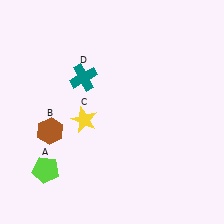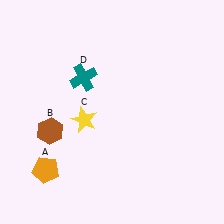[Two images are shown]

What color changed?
The pentagon (A) changed from lime in Image 1 to orange in Image 2.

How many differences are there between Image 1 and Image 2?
There is 1 difference between the two images.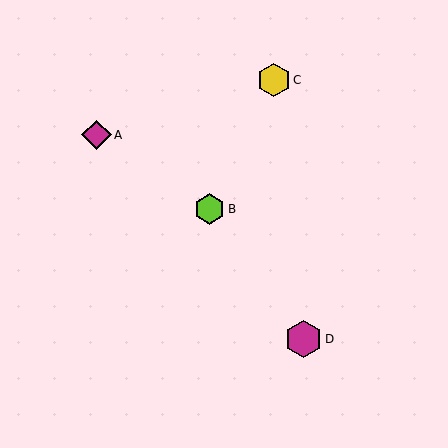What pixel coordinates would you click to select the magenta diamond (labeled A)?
Click at (96, 135) to select the magenta diamond A.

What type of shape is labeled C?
Shape C is a yellow hexagon.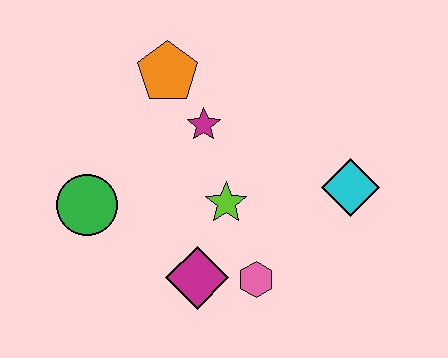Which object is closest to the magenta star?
The orange pentagon is closest to the magenta star.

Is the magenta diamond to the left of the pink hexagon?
Yes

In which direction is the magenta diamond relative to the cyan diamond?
The magenta diamond is to the left of the cyan diamond.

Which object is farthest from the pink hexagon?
The orange pentagon is farthest from the pink hexagon.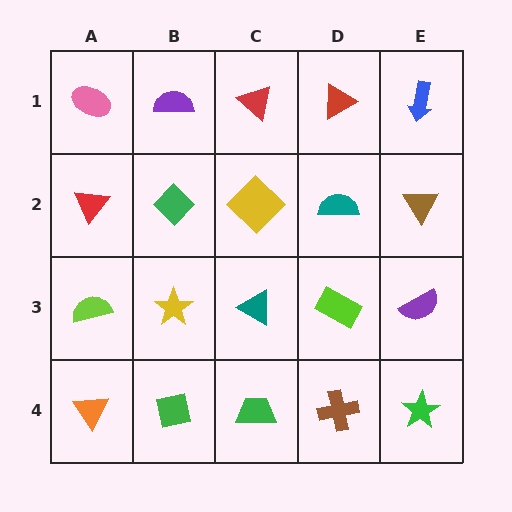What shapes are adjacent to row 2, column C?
A red triangle (row 1, column C), a teal triangle (row 3, column C), a green diamond (row 2, column B), a teal semicircle (row 2, column D).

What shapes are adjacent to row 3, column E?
A brown triangle (row 2, column E), a green star (row 4, column E), a lime rectangle (row 3, column D).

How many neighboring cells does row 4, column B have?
3.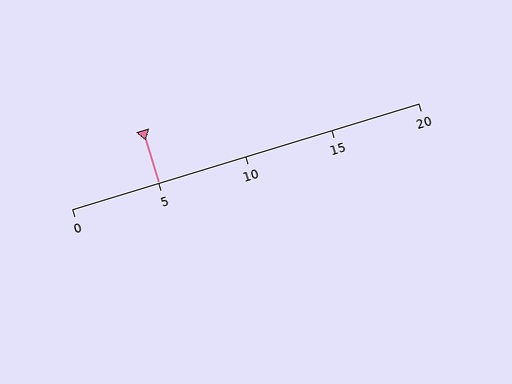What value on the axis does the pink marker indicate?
The marker indicates approximately 5.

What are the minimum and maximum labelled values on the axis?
The axis runs from 0 to 20.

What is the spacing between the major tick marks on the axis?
The major ticks are spaced 5 apart.